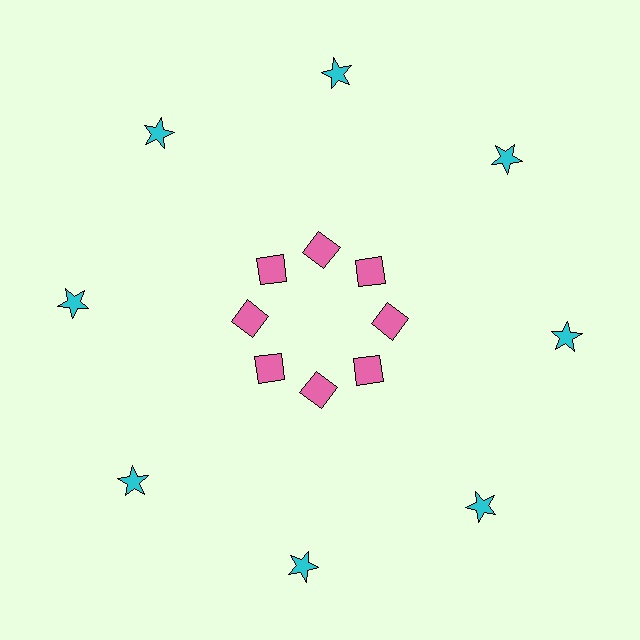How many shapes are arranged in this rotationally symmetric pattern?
There are 16 shapes, arranged in 8 groups of 2.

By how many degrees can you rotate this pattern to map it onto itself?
The pattern maps onto itself every 45 degrees of rotation.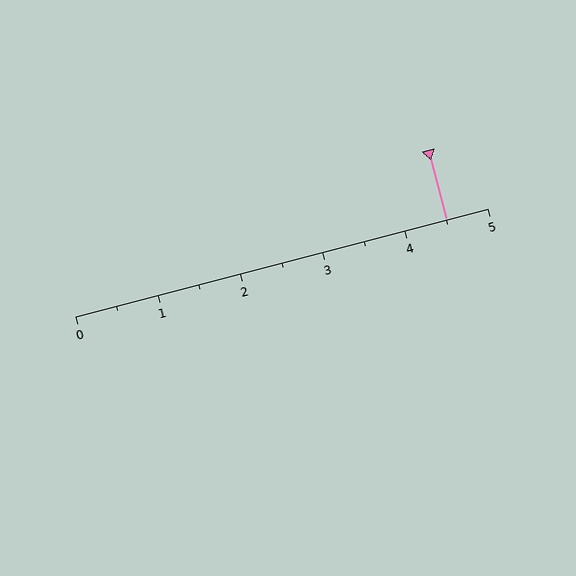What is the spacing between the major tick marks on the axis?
The major ticks are spaced 1 apart.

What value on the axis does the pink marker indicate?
The marker indicates approximately 4.5.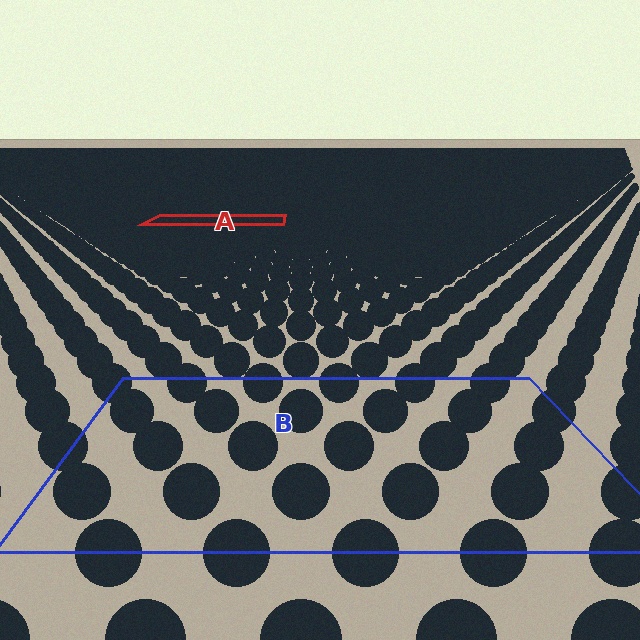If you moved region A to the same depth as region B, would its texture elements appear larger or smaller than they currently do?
They would appear larger. At a closer depth, the same texture elements are projected at a bigger on-screen size.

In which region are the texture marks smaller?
The texture marks are smaller in region A, because it is farther away.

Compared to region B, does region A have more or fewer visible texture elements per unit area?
Region A has more texture elements per unit area — they are packed more densely because it is farther away.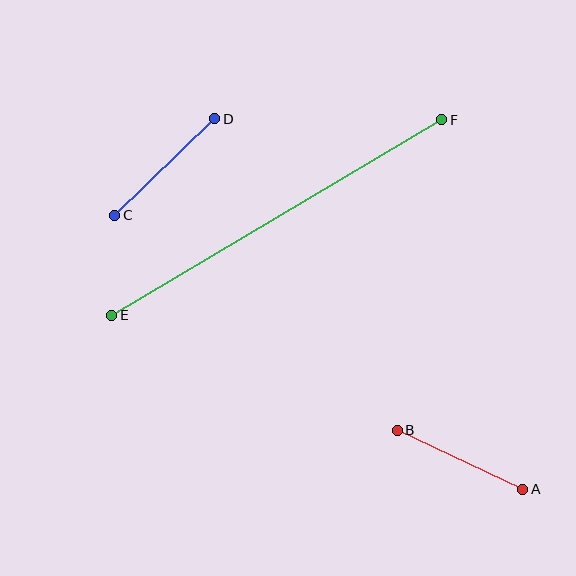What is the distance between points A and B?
The distance is approximately 139 pixels.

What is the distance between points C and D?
The distance is approximately 139 pixels.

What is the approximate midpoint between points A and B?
The midpoint is at approximately (460, 460) pixels.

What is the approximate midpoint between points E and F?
The midpoint is at approximately (277, 218) pixels.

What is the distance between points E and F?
The distance is approximately 384 pixels.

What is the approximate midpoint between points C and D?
The midpoint is at approximately (165, 167) pixels.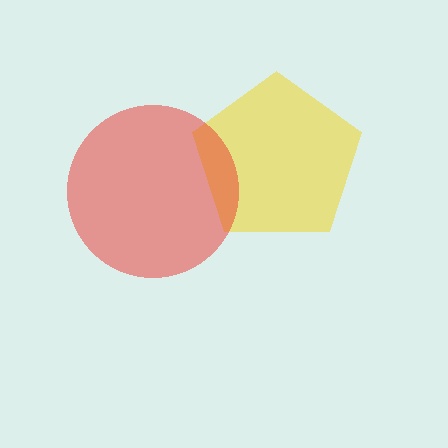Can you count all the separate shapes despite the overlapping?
Yes, there are 2 separate shapes.